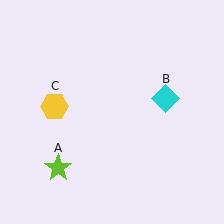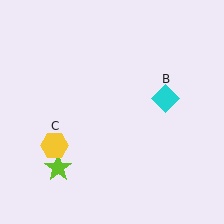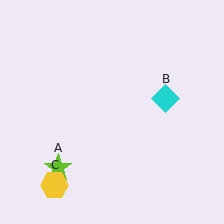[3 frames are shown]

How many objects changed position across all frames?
1 object changed position: yellow hexagon (object C).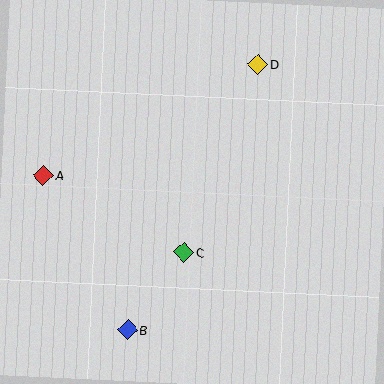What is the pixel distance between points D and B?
The distance between D and B is 296 pixels.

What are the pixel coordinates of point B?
Point B is at (128, 330).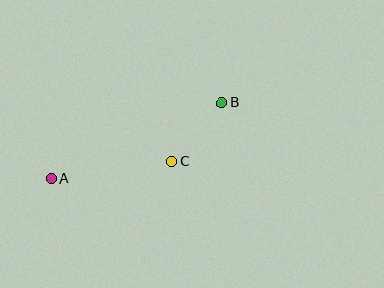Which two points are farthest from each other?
Points A and B are farthest from each other.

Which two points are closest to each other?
Points B and C are closest to each other.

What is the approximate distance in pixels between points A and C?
The distance between A and C is approximately 122 pixels.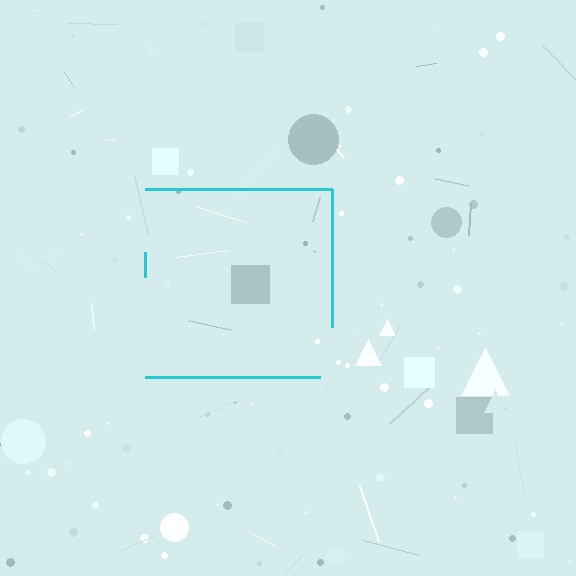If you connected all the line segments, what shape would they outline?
They would outline a square.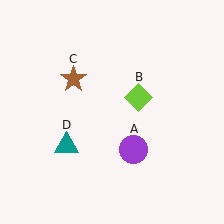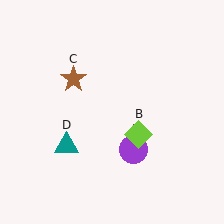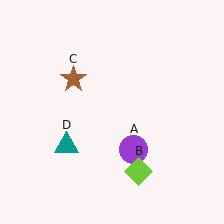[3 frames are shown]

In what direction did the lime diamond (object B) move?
The lime diamond (object B) moved down.